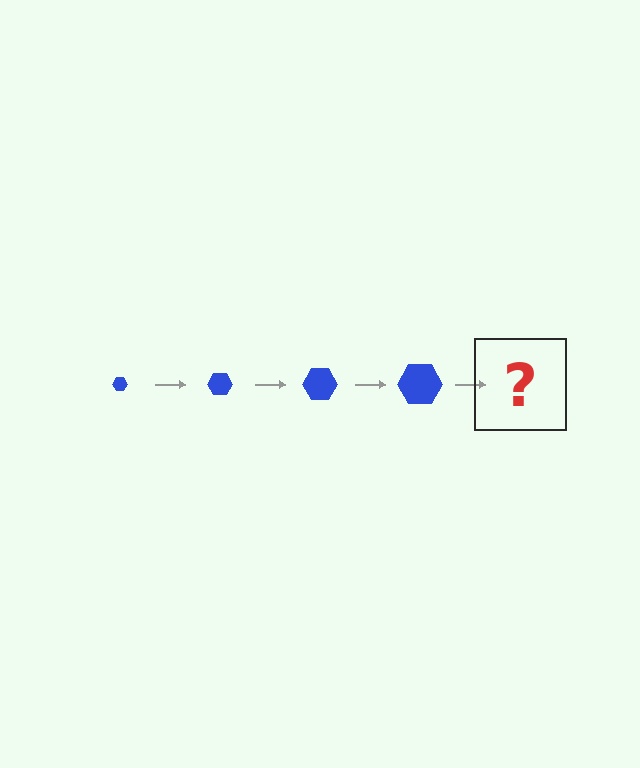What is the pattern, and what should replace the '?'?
The pattern is that the hexagon gets progressively larger each step. The '?' should be a blue hexagon, larger than the previous one.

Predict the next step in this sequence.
The next step is a blue hexagon, larger than the previous one.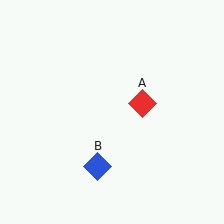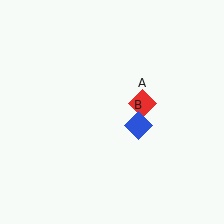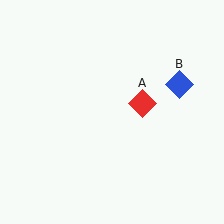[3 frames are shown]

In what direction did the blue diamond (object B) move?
The blue diamond (object B) moved up and to the right.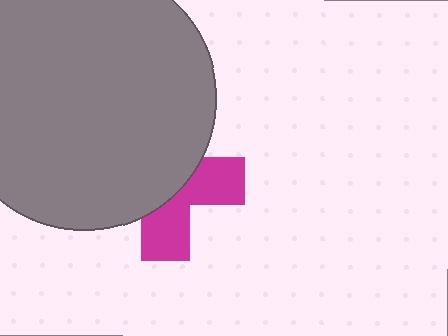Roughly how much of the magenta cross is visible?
A small part of it is visible (roughly 41%).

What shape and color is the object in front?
The object in front is a gray circle.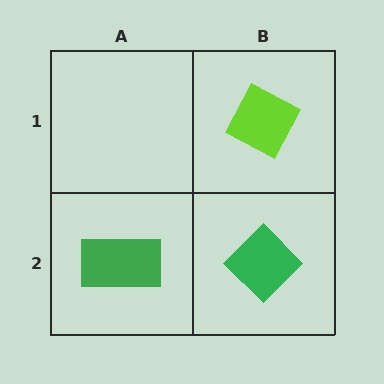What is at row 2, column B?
A green diamond.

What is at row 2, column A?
A green rectangle.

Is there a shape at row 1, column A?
No, that cell is empty.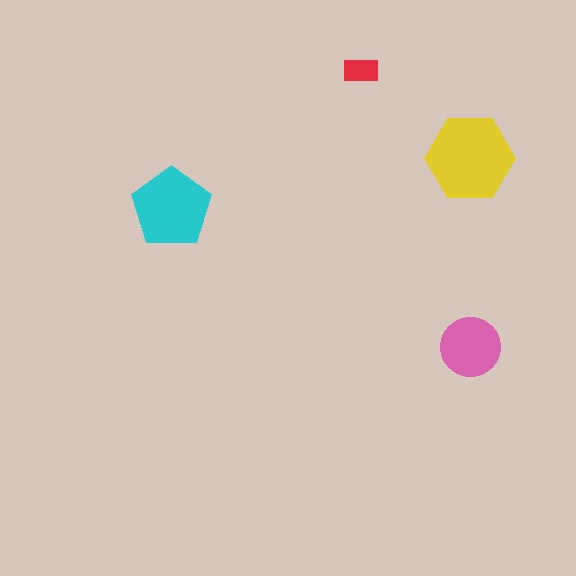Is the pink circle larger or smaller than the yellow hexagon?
Smaller.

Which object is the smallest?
The red rectangle.